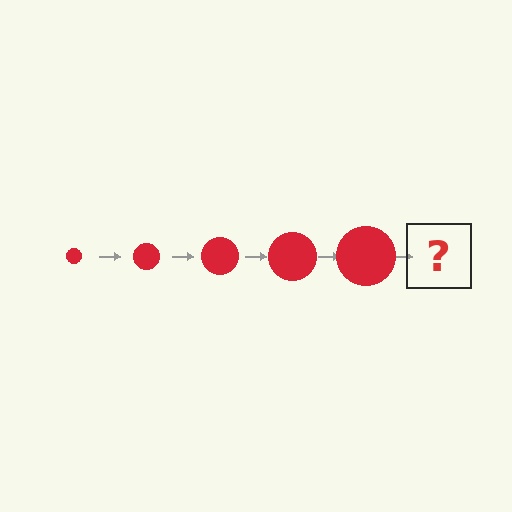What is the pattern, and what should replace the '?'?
The pattern is that the circle gets progressively larger each step. The '?' should be a red circle, larger than the previous one.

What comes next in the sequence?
The next element should be a red circle, larger than the previous one.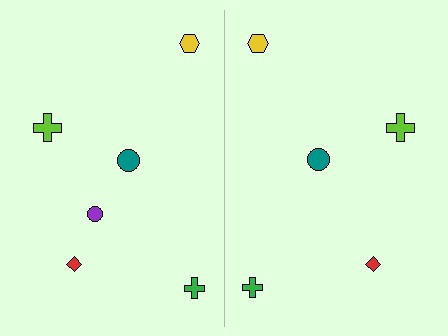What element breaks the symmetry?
A purple circle is missing from the right side.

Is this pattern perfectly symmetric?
No, the pattern is not perfectly symmetric. A purple circle is missing from the right side.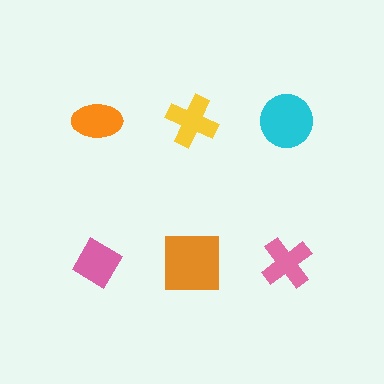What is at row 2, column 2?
An orange square.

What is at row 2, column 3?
A pink cross.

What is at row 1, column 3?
A cyan circle.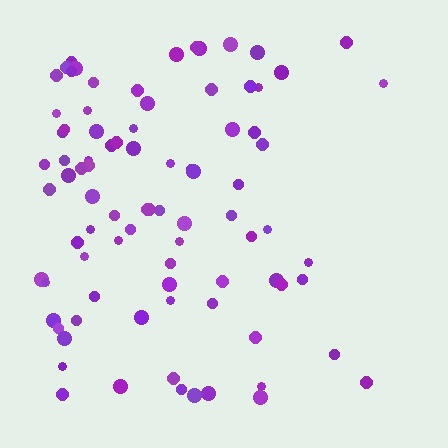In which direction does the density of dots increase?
From right to left, with the left side densest.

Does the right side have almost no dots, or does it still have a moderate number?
Still a moderate number, just noticeably fewer than the left.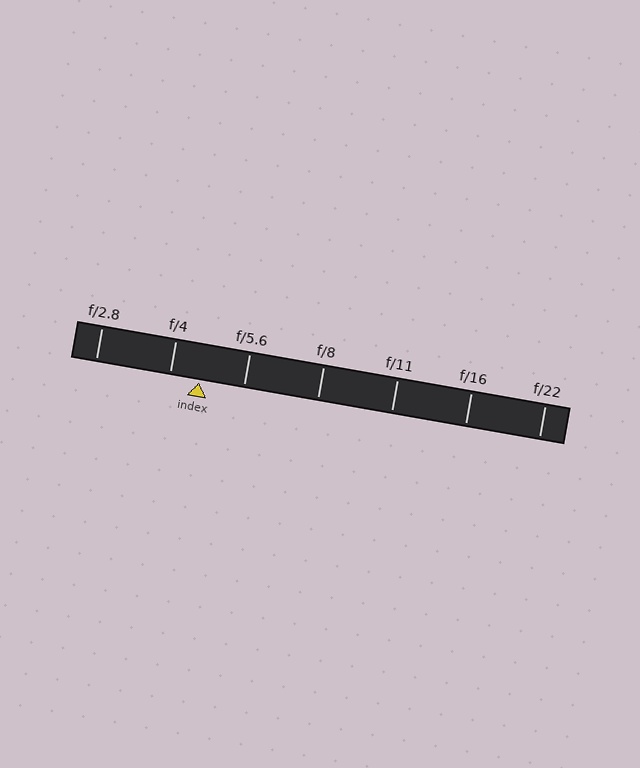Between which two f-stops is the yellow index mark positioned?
The index mark is between f/4 and f/5.6.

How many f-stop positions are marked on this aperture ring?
There are 7 f-stop positions marked.